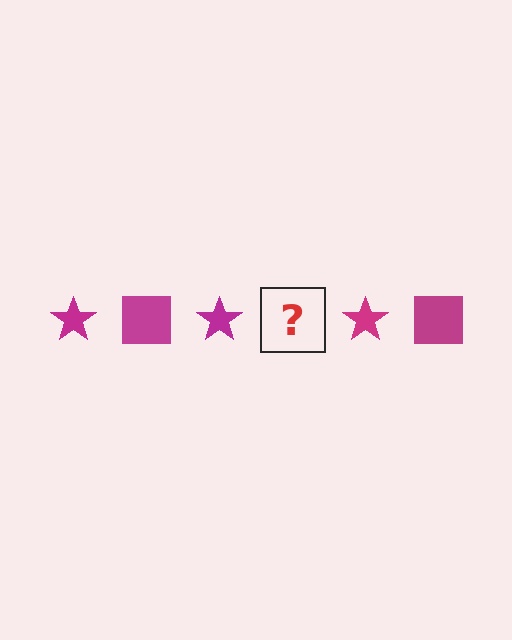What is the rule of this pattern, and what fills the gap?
The rule is that the pattern cycles through star, square shapes in magenta. The gap should be filled with a magenta square.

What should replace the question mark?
The question mark should be replaced with a magenta square.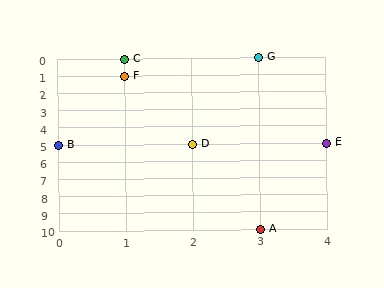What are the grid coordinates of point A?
Point A is at grid coordinates (3, 10).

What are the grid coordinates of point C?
Point C is at grid coordinates (1, 0).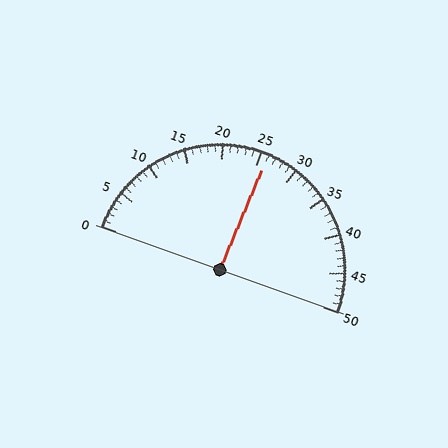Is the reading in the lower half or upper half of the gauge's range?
The reading is in the upper half of the range (0 to 50).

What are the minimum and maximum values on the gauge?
The gauge ranges from 0 to 50.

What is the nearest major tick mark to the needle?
The nearest major tick mark is 25.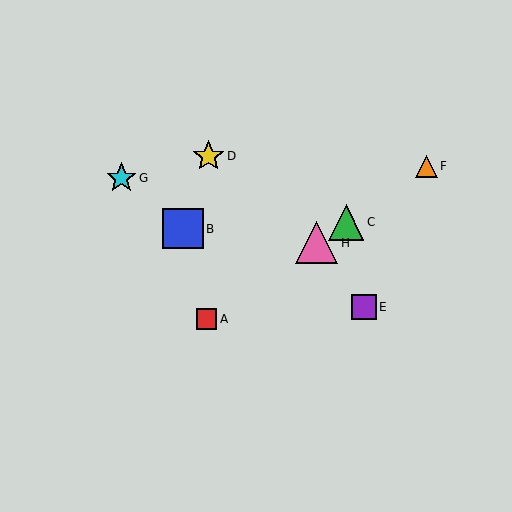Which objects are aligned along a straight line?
Objects A, C, F, H are aligned along a straight line.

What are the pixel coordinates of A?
Object A is at (207, 319).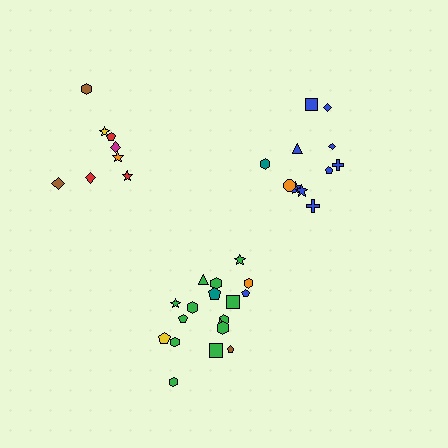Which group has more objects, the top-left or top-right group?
The top-right group.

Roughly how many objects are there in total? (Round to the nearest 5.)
Roughly 40 objects in total.